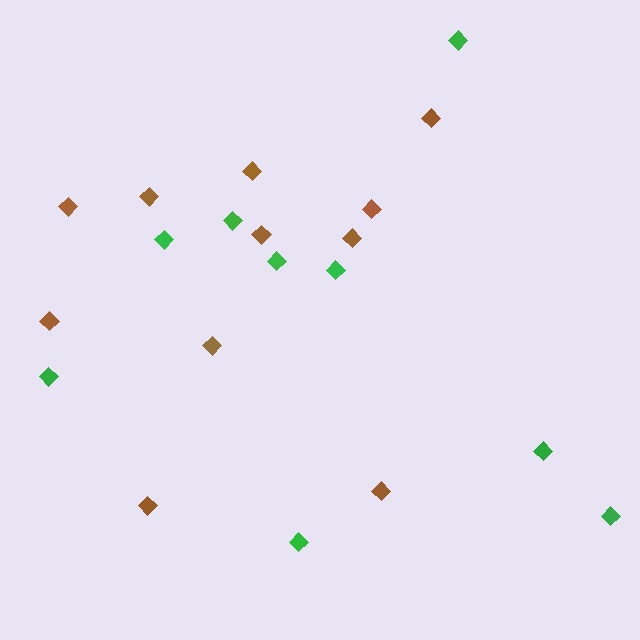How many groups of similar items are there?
There are 2 groups: one group of green diamonds (9) and one group of brown diamonds (11).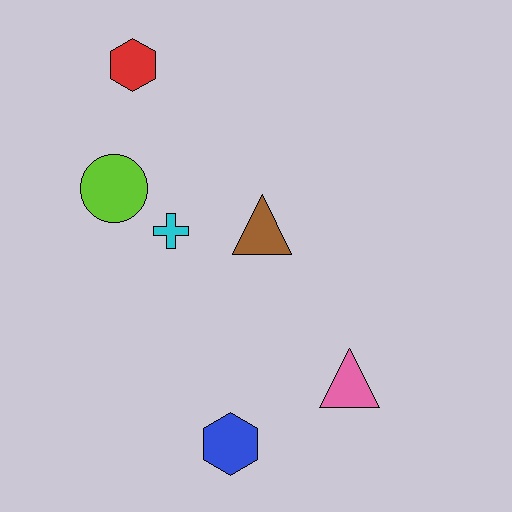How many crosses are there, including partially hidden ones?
There is 1 cross.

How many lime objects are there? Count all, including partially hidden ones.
There is 1 lime object.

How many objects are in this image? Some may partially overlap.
There are 6 objects.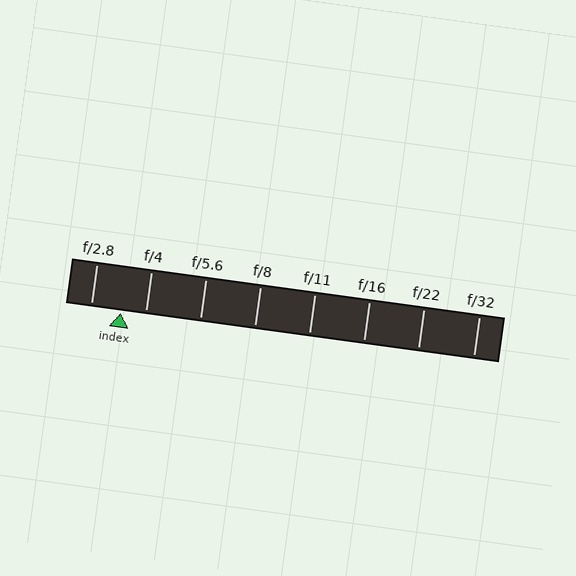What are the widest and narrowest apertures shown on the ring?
The widest aperture shown is f/2.8 and the narrowest is f/32.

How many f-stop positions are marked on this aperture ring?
There are 8 f-stop positions marked.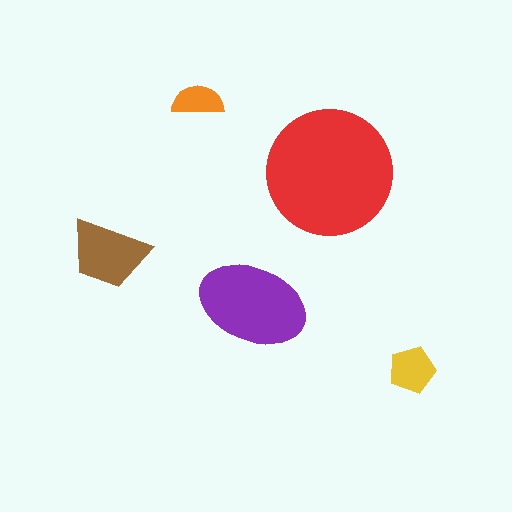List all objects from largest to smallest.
The red circle, the purple ellipse, the brown trapezoid, the yellow pentagon, the orange semicircle.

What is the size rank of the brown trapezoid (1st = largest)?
3rd.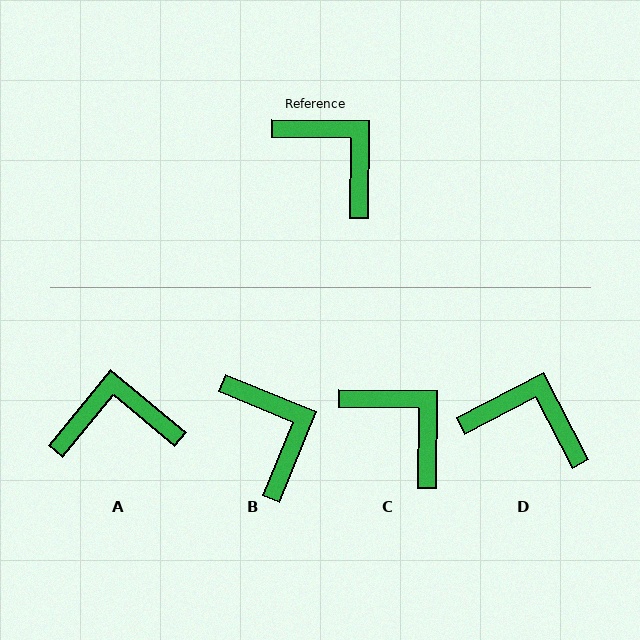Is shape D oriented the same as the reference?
No, it is off by about 28 degrees.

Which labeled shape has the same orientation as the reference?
C.